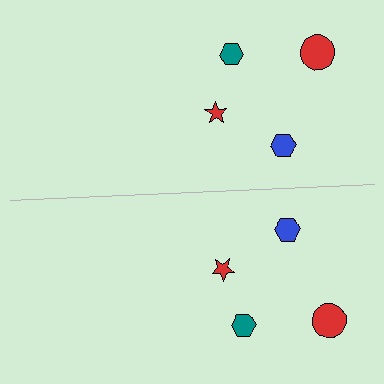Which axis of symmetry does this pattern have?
The pattern has a horizontal axis of symmetry running through the center of the image.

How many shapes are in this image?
There are 8 shapes in this image.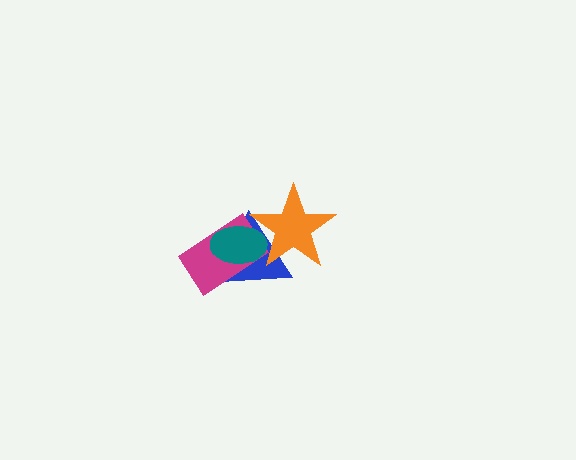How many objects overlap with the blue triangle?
3 objects overlap with the blue triangle.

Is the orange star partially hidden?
Yes, it is partially covered by another shape.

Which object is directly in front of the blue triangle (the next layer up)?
The magenta rectangle is directly in front of the blue triangle.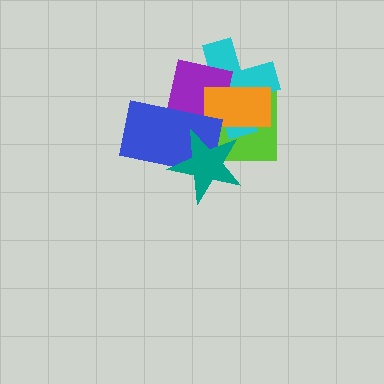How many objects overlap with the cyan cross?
4 objects overlap with the cyan cross.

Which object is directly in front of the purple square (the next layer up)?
The orange rectangle is directly in front of the purple square.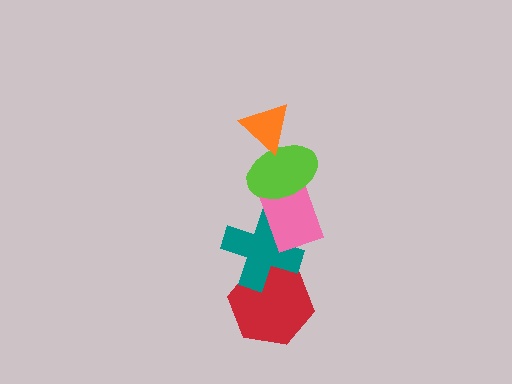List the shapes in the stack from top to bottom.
From top to bottom: the orange triangle, the lime ellipse, the pink rectangle, the teal cross, the red hexagon.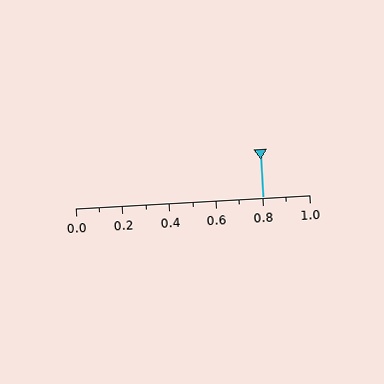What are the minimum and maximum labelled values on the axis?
The axis runs from 0.0 to 1.0.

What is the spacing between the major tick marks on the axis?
The major ticks are spaced 0.2 apart.